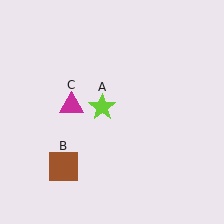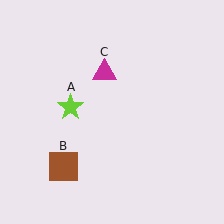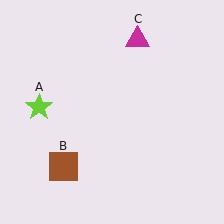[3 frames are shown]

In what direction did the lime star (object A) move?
The lime star (object A) moved left.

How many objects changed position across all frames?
2 objects changed position: lime star (object A), magenta triangle (object C).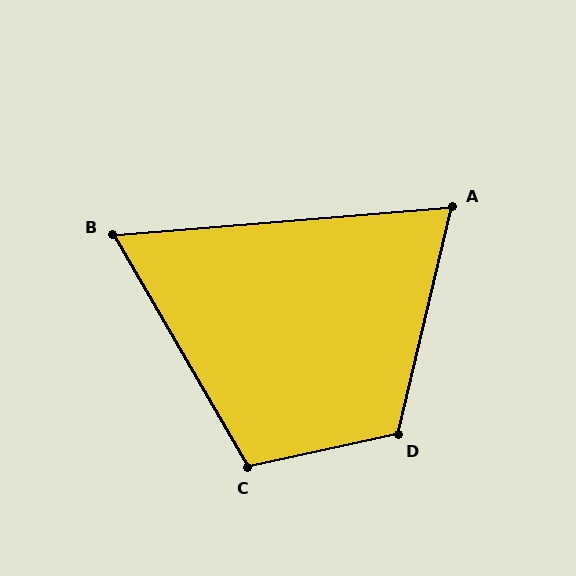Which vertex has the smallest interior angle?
B, at approximately 65 degrees.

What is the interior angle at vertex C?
Approximately 108 degrees (obtuse).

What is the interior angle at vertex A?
Approximately 72 degrees (acute).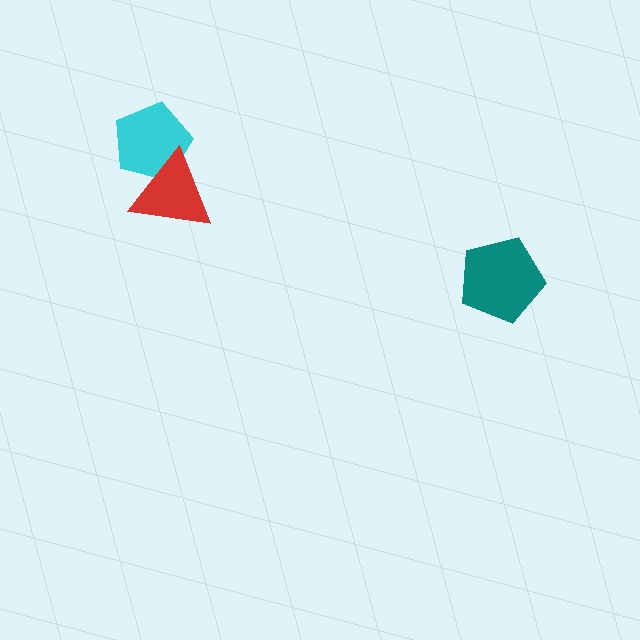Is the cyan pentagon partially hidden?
Yes, it is partially covered by another shape.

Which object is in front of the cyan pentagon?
The red triangle is in front of the cyan pentagon.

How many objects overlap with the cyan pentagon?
1 object overlaps with the cyan pentagon.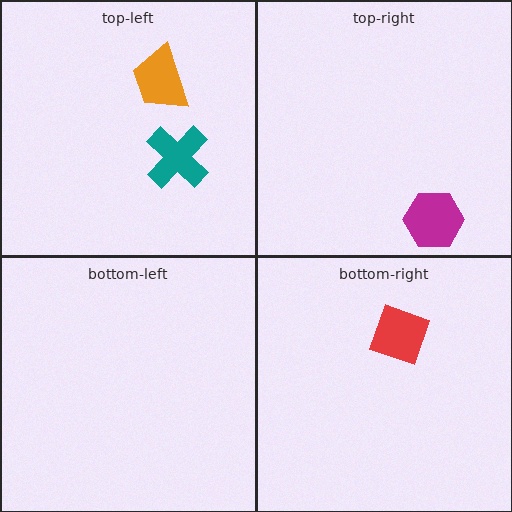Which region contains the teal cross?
The top-left region.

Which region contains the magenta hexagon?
The top-right region.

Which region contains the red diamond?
The bottom-right region.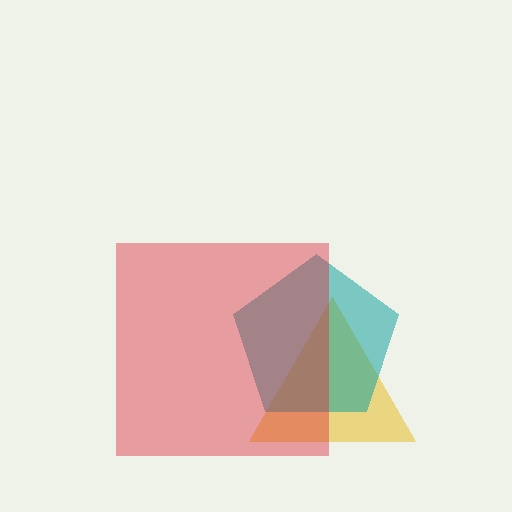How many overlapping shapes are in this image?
There are 3 overlapping shapes in the image.